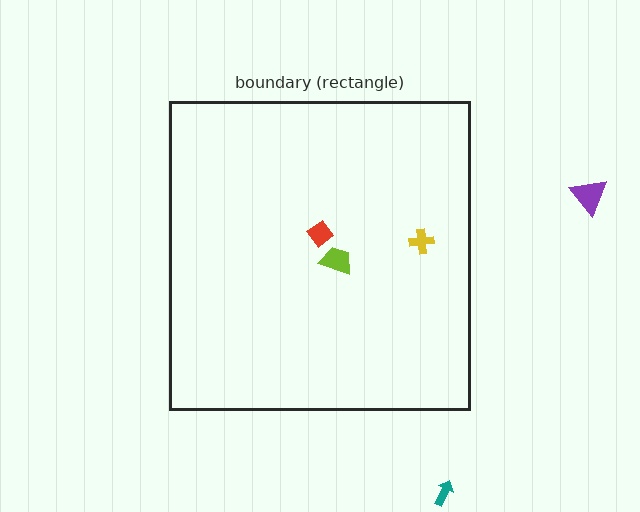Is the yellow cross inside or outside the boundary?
Inside.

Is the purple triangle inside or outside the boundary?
Outside.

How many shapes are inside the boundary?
3 inside, 2 outside.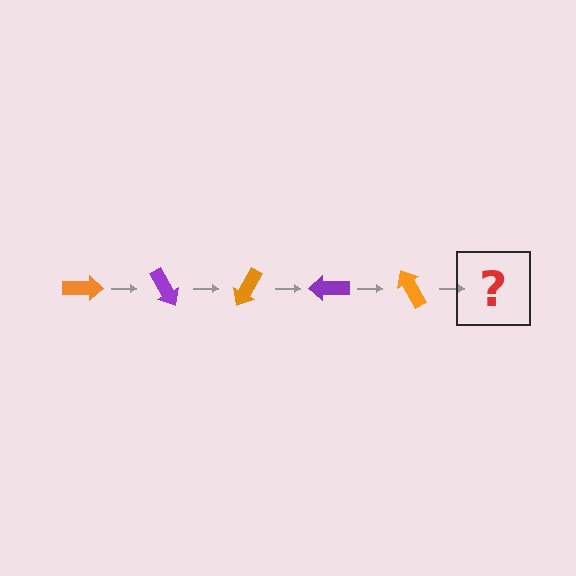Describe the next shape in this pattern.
It should be a purple arrow, rotated 300 degrees from the start.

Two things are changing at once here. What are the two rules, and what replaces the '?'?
The two rules are that it rotates 60 degrees each step and the color cycles through orange and purple. The '?' should be a purple arrow, rotated 300 degrees from the start.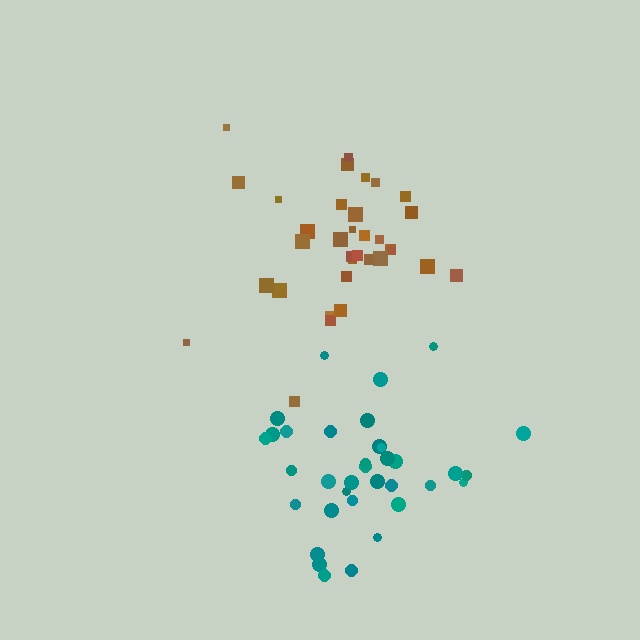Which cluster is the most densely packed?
Brown.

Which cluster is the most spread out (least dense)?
Teal.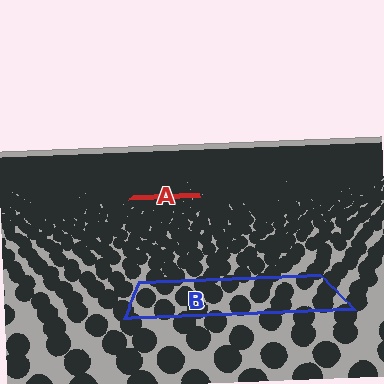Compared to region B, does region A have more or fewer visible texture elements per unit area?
Region A has more texture elements per unit area — they are packed more densely because it is farther away.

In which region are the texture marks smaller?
The texture marks are smaller in region A, because it is farther away.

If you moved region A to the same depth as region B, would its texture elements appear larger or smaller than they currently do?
They would appear larger. At a closer depth, the same texture elements are projected at a bigger on-screen size.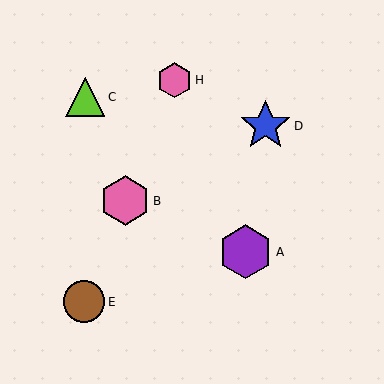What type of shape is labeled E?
Shape E is a brown circle.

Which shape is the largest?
The purple hexagon (labeled A) is the largest.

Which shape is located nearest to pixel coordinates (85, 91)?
The lime triangle (labeled C) at (85, 97) is nearest to that location.